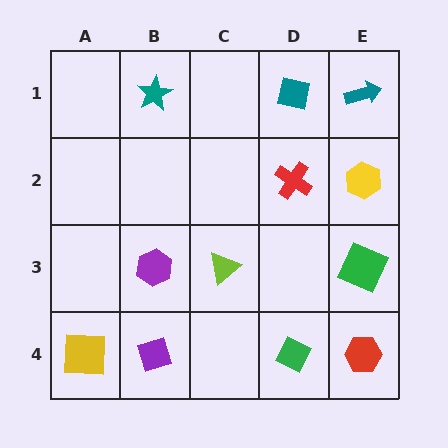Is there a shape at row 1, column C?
No, that cell is empty.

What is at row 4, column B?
A purple diamond.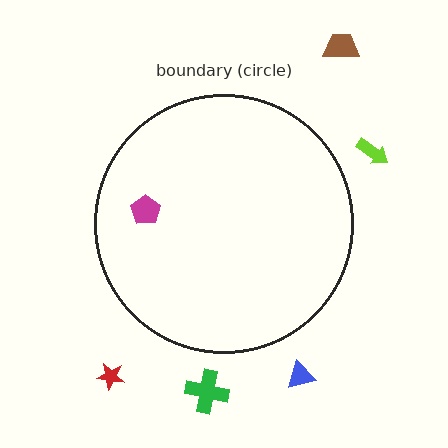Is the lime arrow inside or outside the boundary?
Outside.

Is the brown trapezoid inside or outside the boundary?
Outside.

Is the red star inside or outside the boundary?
Outside.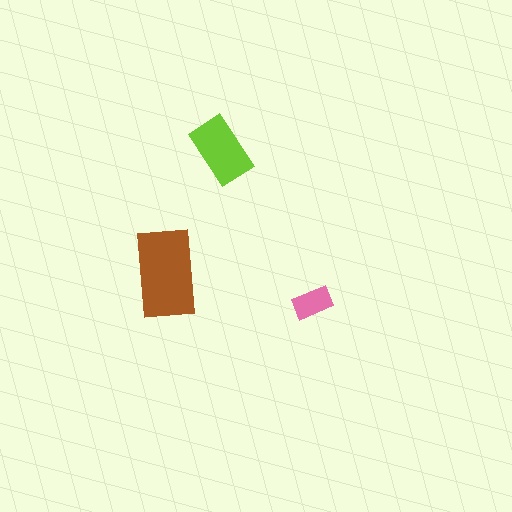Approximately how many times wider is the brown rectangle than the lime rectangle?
About 1.5 times wider.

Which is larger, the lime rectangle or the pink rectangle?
The lime one.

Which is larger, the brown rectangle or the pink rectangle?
The brown one.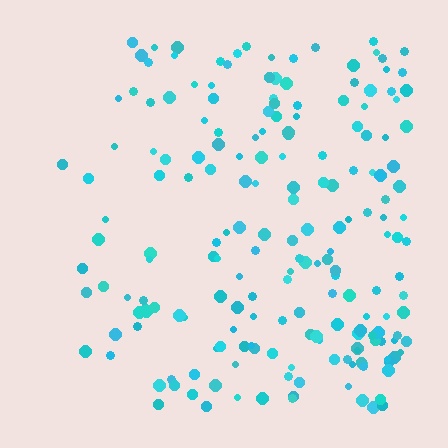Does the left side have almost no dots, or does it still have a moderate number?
Still a moderate number, just noticeably fewer than the right.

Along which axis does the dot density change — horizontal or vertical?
Horizontal.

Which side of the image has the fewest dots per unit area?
The left.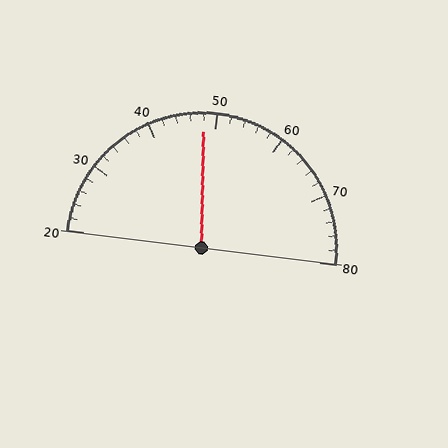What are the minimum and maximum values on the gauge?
The gauge ranges from 20 to 80.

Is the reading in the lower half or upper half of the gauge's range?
The reading is in the lower half of the range (20 to 80).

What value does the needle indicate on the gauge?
The needle indicates approximately 48.